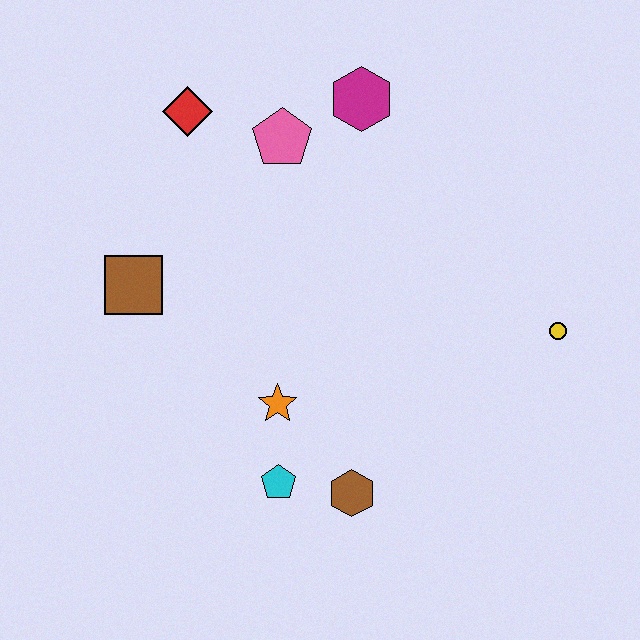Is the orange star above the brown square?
No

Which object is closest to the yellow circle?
The brown hexagon is closest to the yellow circle.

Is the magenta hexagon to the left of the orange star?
No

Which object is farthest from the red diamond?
The yellow circle is farthest from the red diamond.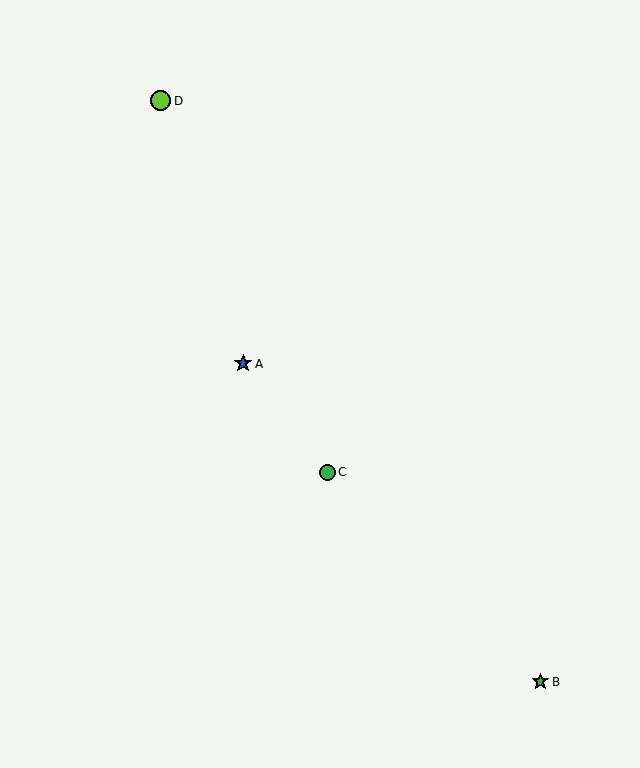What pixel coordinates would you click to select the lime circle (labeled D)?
Click at (161, 101) to select the lime circle D.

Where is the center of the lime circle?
The center of the lime circle is at (161, 101).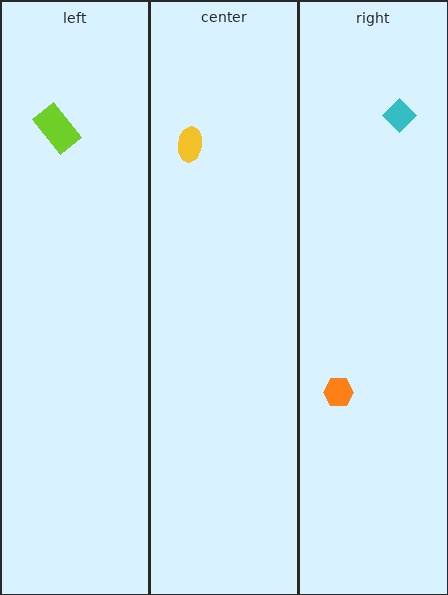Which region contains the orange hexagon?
The right region.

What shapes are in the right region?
The orange hexagon, the cyan diamond.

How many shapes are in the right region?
2.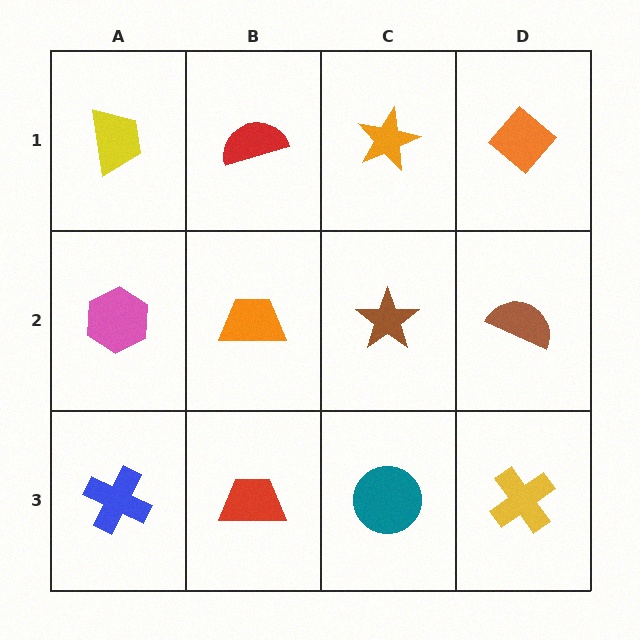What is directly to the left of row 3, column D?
A teal circle.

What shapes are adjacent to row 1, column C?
A brown star (row 2, column C), a red semicircle (row 1, column B), an orange diamond (row 1, column D).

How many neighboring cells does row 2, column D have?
3.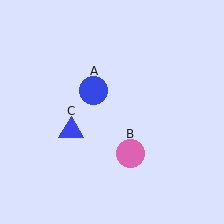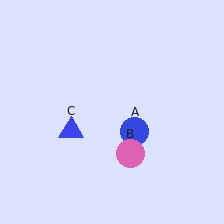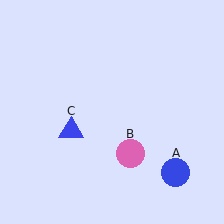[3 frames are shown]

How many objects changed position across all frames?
1 object changed position: blue circle (object A).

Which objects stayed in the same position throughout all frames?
Pink circle (object B) and blue triangle (object C) remained stationary.